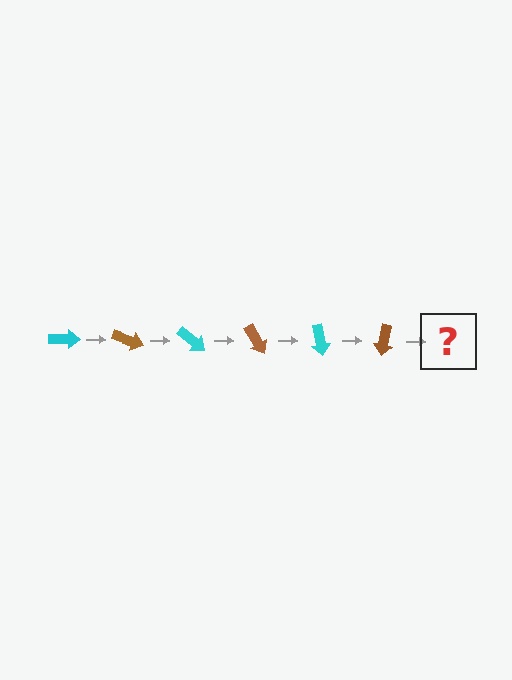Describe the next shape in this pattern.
It should be a cyan arrow, rotated 120 degrees from the start.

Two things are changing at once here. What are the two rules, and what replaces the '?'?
The two rules are that it rotates 20 degrees each step and the color cycles through cyan and brown. The '?' should be a cyan arrow, rotated 120 degrees from the start.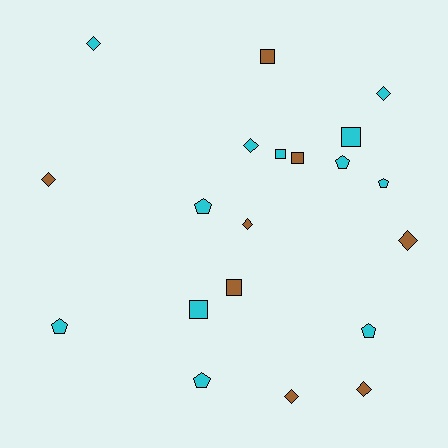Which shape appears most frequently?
Diamond, with 8 objects.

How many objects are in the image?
There are 20 objects.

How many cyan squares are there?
There are 3 cyan squares.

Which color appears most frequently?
Cyan, with 12 objects.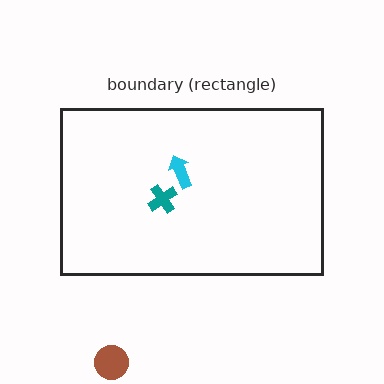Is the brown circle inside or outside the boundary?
Outside.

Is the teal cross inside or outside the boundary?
Inside.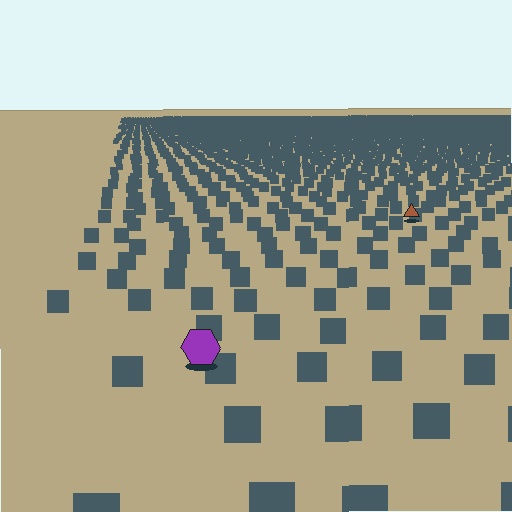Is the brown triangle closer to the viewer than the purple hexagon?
No. The purple hexagon is closer — you can tell from the texture gradient: the ground texture is coarser near it.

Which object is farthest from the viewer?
The brown triangle is farthest from the viewer. It appears smaller and the ground texture around it is denser.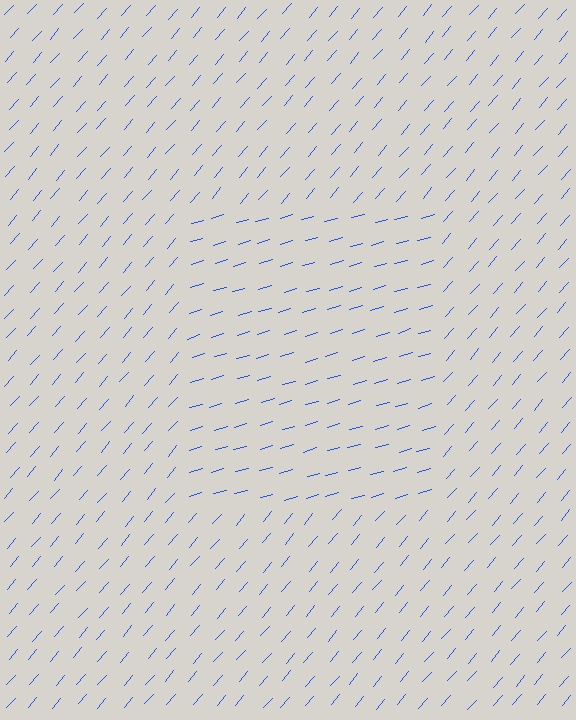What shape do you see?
I see a rectangle.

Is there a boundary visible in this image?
Yes, there is a texture boundary formed by a change in line orientation.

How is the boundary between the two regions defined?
The boundary is defined purely by a change in line orientation (approximately 33 degrees difference). All lines are the same color and thickness.